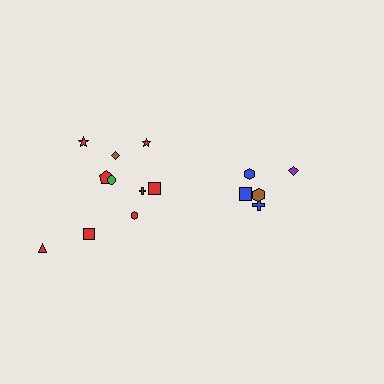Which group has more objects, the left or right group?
The left group.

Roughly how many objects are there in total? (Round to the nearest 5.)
Roughly 15 objects in total.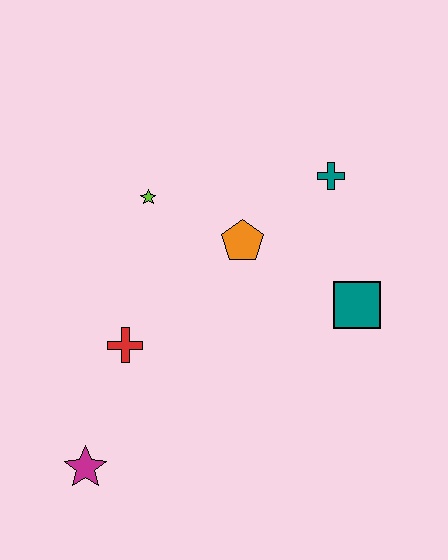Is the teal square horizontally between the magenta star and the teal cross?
No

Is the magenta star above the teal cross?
No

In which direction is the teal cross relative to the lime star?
The teal cross is to the right of the lime star.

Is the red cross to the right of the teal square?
No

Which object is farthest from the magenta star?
The teal cross is farthest from the magenta star.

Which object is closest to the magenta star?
The red cross is closest to the magenta star.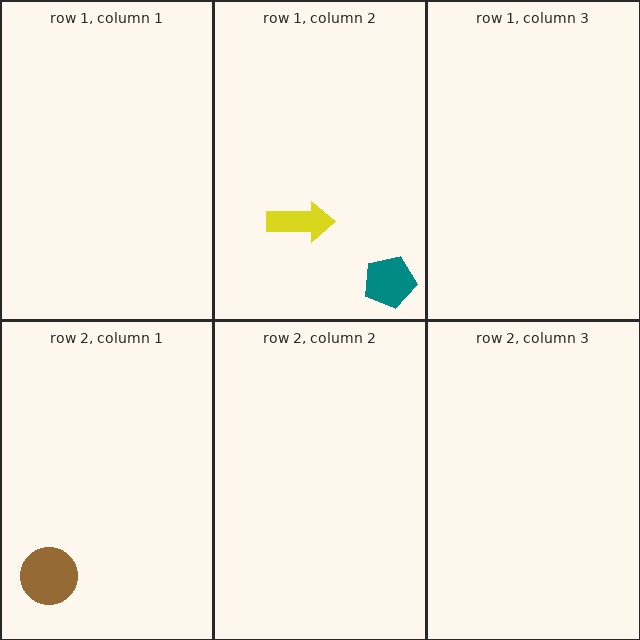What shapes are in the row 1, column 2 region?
The teal pentagon, the yellow arrow.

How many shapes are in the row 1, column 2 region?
2.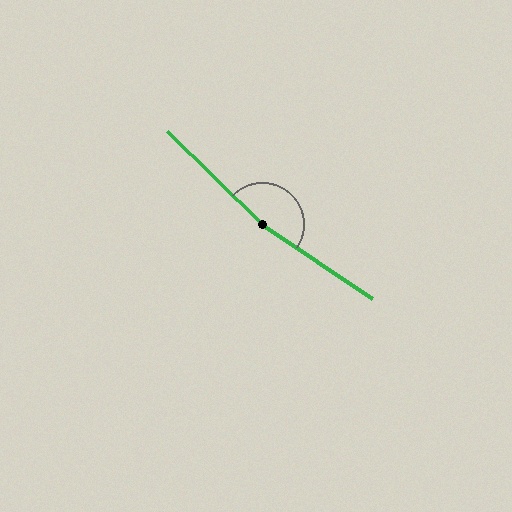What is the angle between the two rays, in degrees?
Approximately 169 degrees.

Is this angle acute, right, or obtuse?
It is obtuse.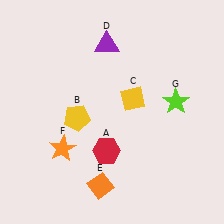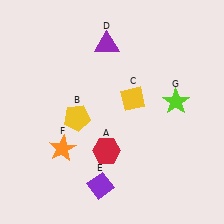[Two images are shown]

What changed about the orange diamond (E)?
In Image 1, E is orange. In Image 2, it changed to purple.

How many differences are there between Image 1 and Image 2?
There is 1 difference between the two images.